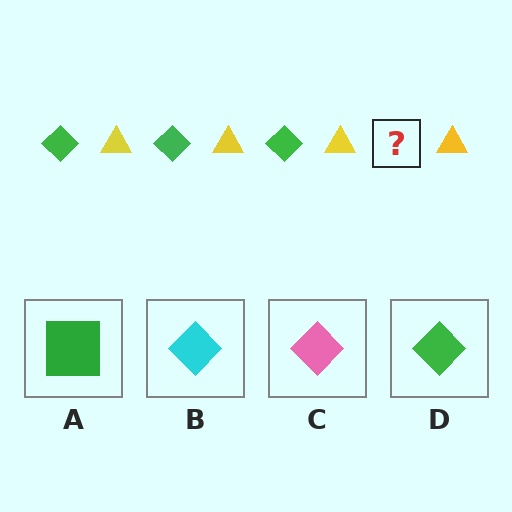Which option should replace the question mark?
Option D.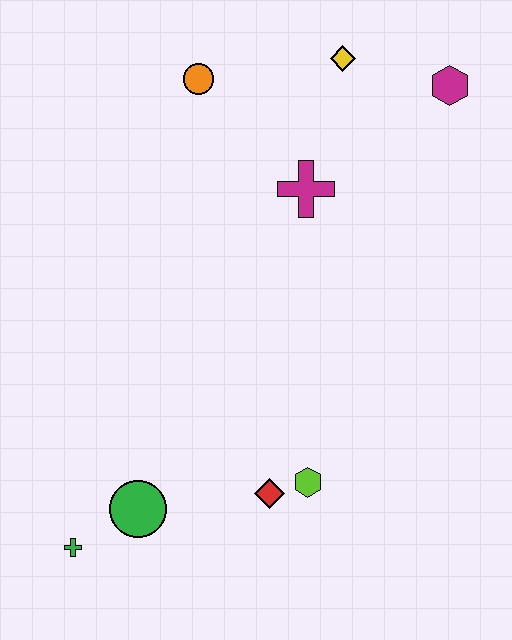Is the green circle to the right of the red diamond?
No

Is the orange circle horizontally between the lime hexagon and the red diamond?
No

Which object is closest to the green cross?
The green circle is closest to the green cross.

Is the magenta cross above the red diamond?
Yes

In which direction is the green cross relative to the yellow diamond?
The green cross is below the yellow diamond.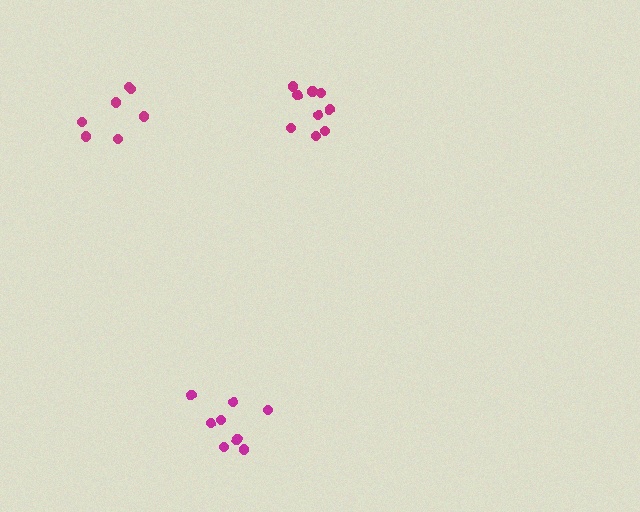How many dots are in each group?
Group 1: 9 dots, Group 2: 8 dots, Group 3: 7 dots (24 total).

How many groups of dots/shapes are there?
There are 3 groups.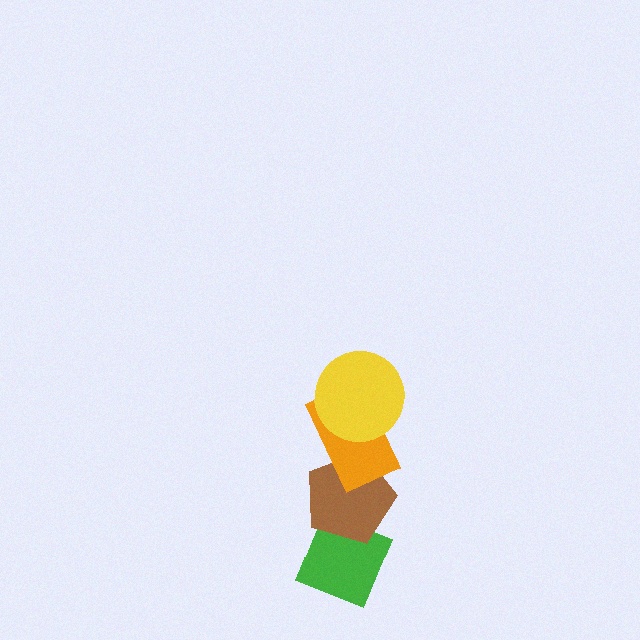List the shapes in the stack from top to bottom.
From top to bottom: the yellow circle, the orange rectangle, the brown pentagon, the green diamond.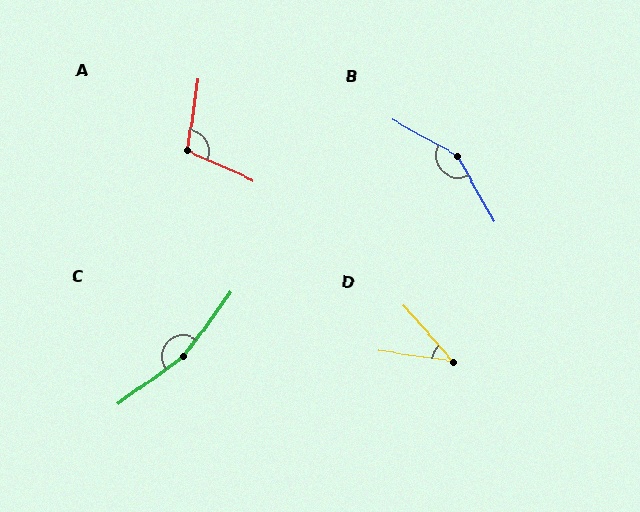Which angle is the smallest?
D, at approximately 40 degrees.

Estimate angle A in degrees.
Approximately 106 degrees.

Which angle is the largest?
C, at approximately 162 degrees.